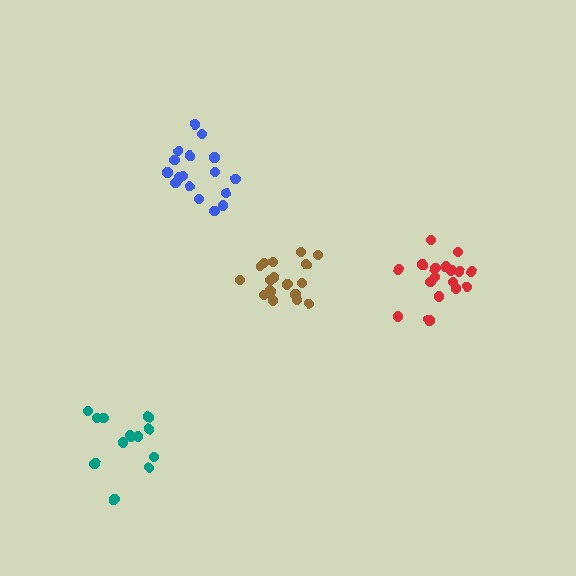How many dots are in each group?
Group 1: 17 dots, Group 2: 13 dots, Group 3: 18 dots, Group 4: 19 dots (67 total).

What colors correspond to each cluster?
The clusters are colored: blue, teal, red, brown.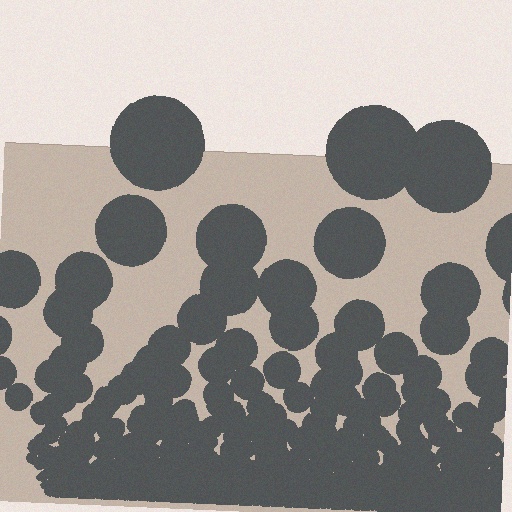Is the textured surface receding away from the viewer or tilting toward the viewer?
The surface appears to tilt toward the viewer. Texture elements get larger and sparser toward the top.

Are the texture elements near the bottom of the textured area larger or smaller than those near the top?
Smaller. The gradient is inverted — elements near the bottom are smaller and denser.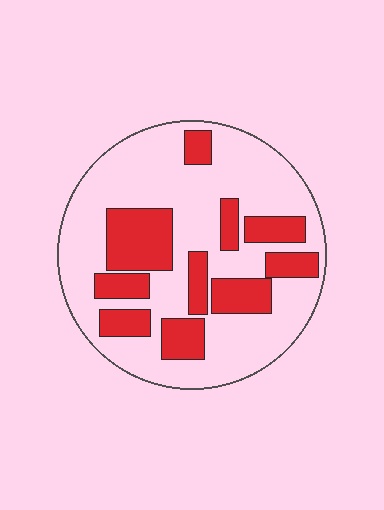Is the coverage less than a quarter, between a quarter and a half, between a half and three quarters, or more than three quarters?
Between a quarter and a half.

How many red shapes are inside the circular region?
10.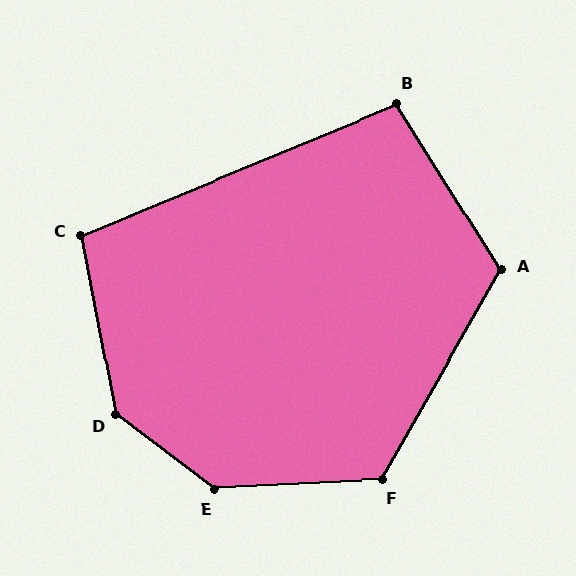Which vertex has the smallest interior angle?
B, at approximately 99 degrees.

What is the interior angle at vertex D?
Approximately 138 degrees (obtuse).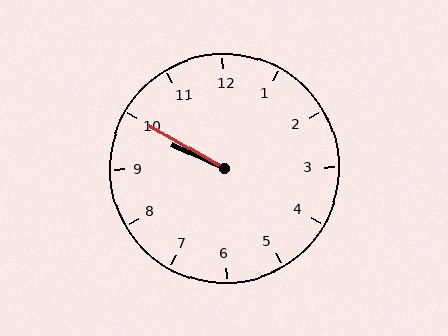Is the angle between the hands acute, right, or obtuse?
It is acute.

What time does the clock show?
9:50.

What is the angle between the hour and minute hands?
Approximately 5 degrees.